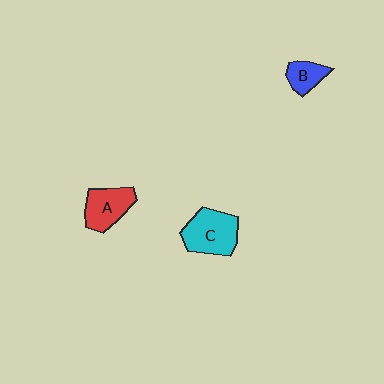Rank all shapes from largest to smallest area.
From largest to smallest: C (cyan), A (red), B (blue).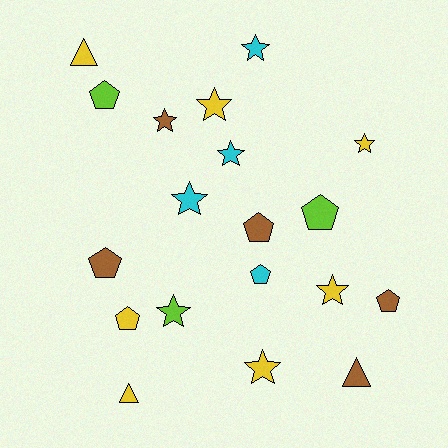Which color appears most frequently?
Yellow, with 7 objects.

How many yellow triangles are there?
There are 2 yellow triangles.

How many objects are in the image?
There are 19 objects.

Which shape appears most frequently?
Star, with 9 objects.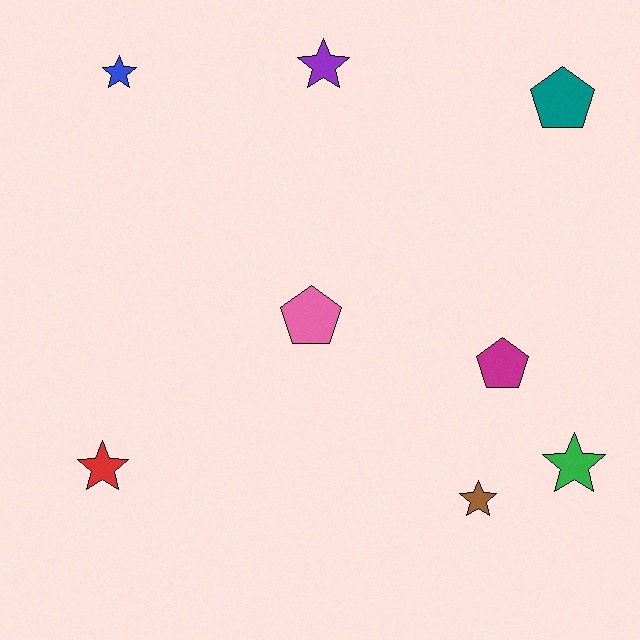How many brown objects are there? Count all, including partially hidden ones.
There is 1 brown object.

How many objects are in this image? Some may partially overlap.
There are 8 objects.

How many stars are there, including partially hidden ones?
There are 5 stars.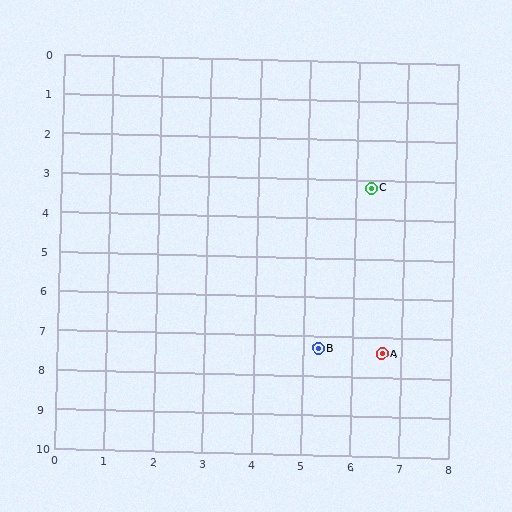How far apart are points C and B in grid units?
Points C and B are about 4.2 grid units apart.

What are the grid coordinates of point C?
Point C is at approximately (6.3, 3.2).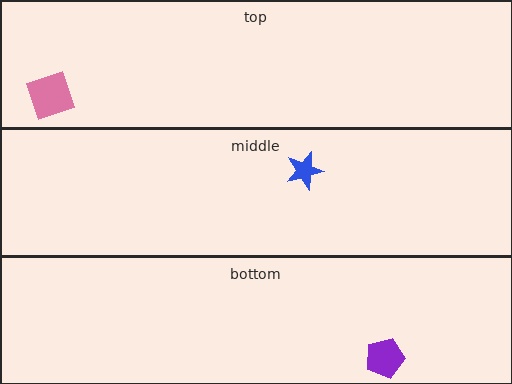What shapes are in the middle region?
The blue star.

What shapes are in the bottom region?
The purple pentagon.